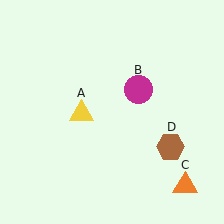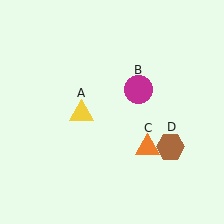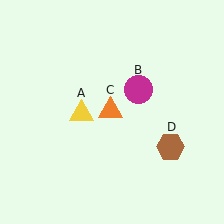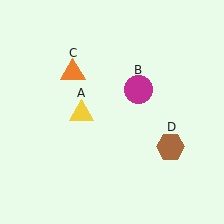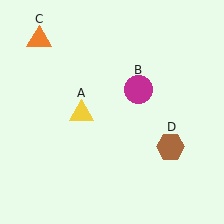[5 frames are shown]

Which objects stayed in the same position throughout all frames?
Yellow triangle (object A) and magenta circle (object B) and brown hexagon (object D) remained stationary.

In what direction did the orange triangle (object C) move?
The orange triangle (object C) moved up and to the left.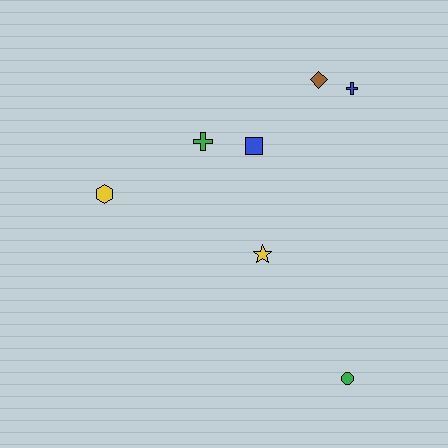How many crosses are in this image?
There are 2 crosses.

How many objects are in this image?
There are 7 objects.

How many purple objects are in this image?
There are no purple objects.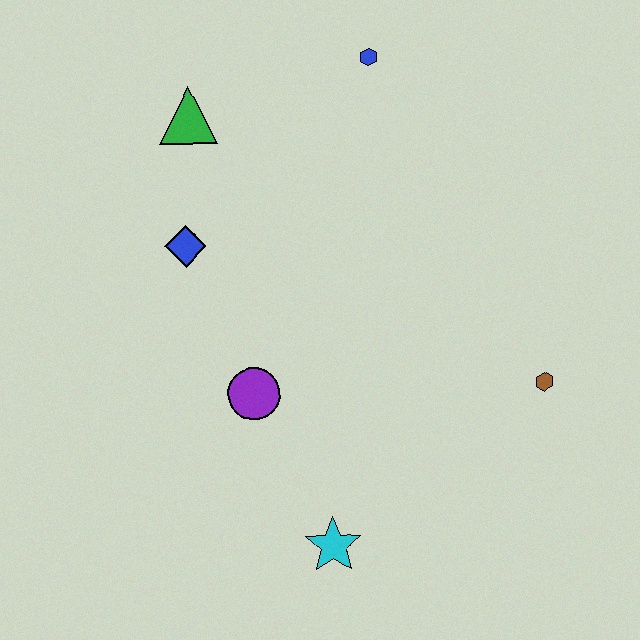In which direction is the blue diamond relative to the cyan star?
The blue diamond is above the cyan star.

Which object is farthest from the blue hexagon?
The cyan star is farthest from the blue hexagon.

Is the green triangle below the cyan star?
No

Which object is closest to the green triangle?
The blue diamond is closest to the green triangle.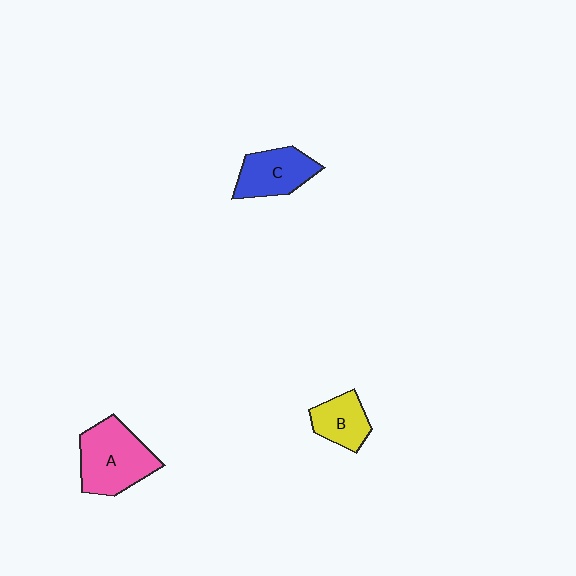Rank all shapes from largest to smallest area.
From largest to smallest: A (pink), C (blue), B (yellow).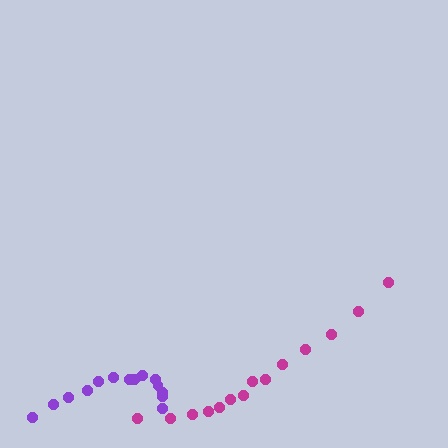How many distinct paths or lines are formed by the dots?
There are 2 distinct paths.